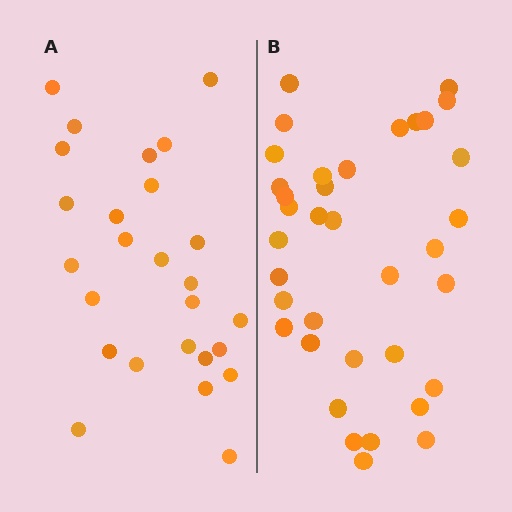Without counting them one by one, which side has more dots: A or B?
Region B (the right region) has more dots.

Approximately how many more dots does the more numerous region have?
Region B has roughly 10 or so more dots than region A.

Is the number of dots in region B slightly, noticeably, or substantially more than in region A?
Region B has noticeably more, but not dramatically so. The ratio is roughly 1.4 to 1.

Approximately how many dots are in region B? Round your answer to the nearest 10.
About 40 dots. (The exact count is 36, which rounds to 40.)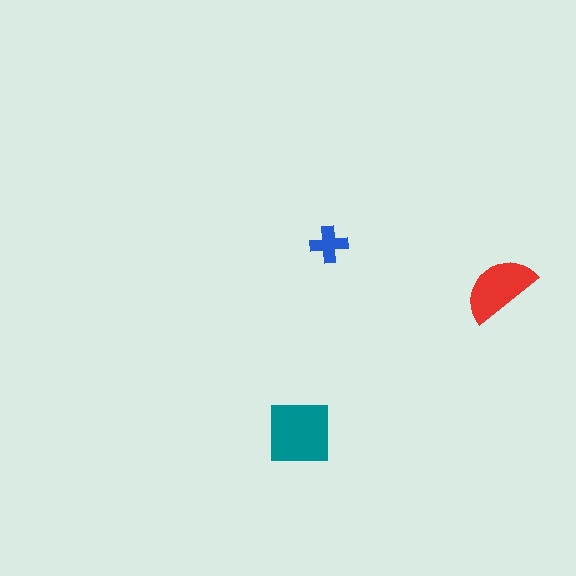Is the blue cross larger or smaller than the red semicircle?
Smaller.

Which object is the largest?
The teal square.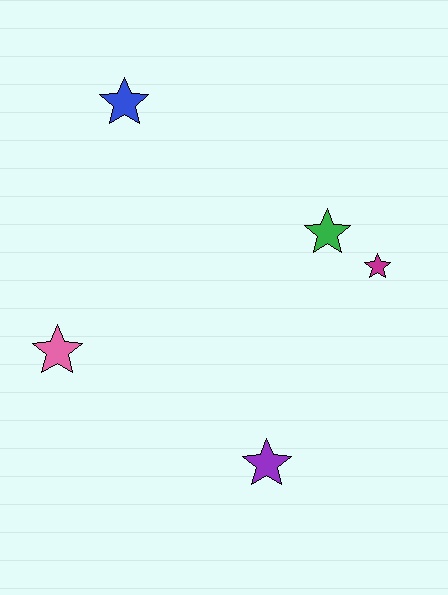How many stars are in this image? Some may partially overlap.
There are 5 stars.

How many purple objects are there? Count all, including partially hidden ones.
There is 1 purple object.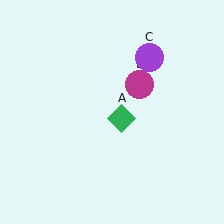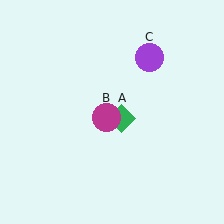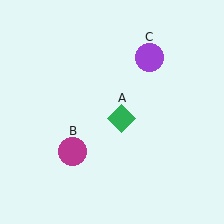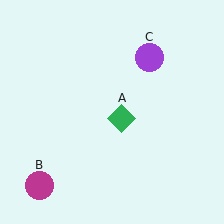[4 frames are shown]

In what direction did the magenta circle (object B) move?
The magenta circle (object B) moved down and to the left.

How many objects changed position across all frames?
1 object changed position: magenta circle (object B).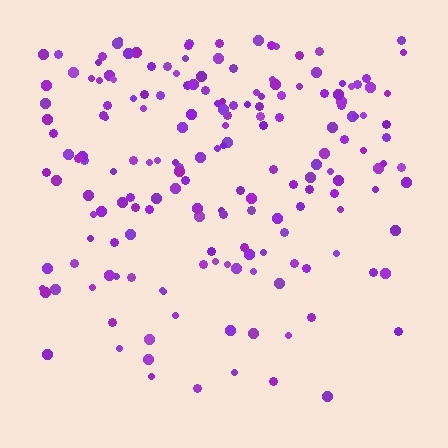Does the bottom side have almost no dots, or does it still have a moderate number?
Still a moderate number, just noticeably fewer than the top.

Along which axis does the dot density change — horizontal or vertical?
Vertical.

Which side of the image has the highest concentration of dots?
The top.